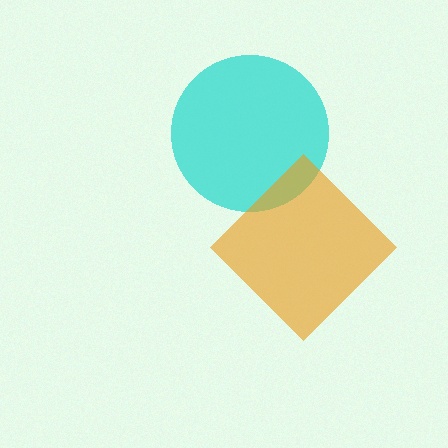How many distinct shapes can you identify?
There are 2 distinct shapes: a cyan circle, an orange diamond.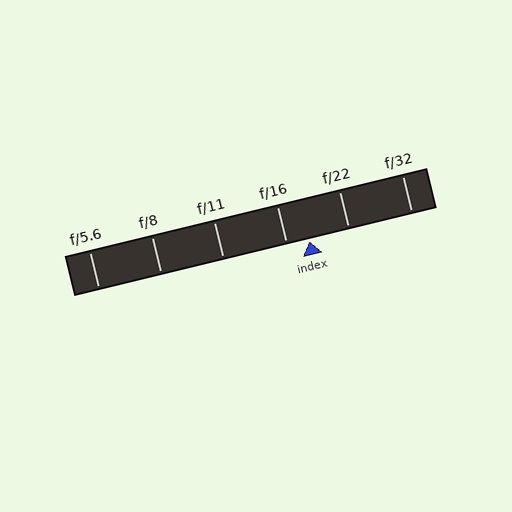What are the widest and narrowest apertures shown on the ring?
The widest aperture shown is f/5.6 and the narrowest is f/32.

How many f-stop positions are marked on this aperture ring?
There are 6 f-stop positions marked.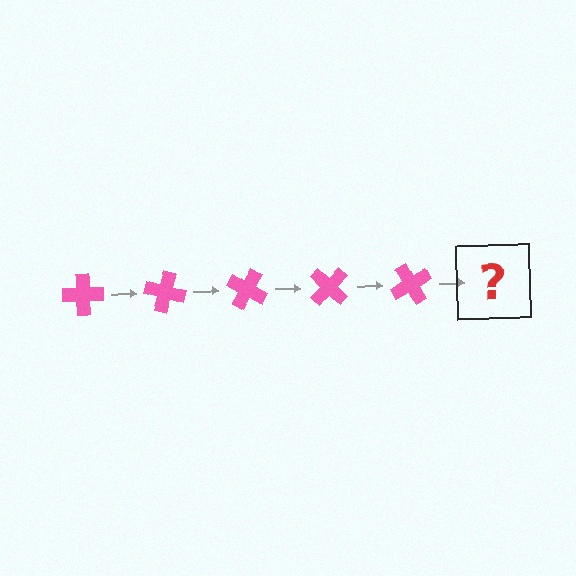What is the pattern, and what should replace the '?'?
The pattern is that the cross rotates 15 degrees each step. The '?' should be a pink cross rotated 75 degrees.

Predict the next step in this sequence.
The next step is a pink cross rotated 75 degrees.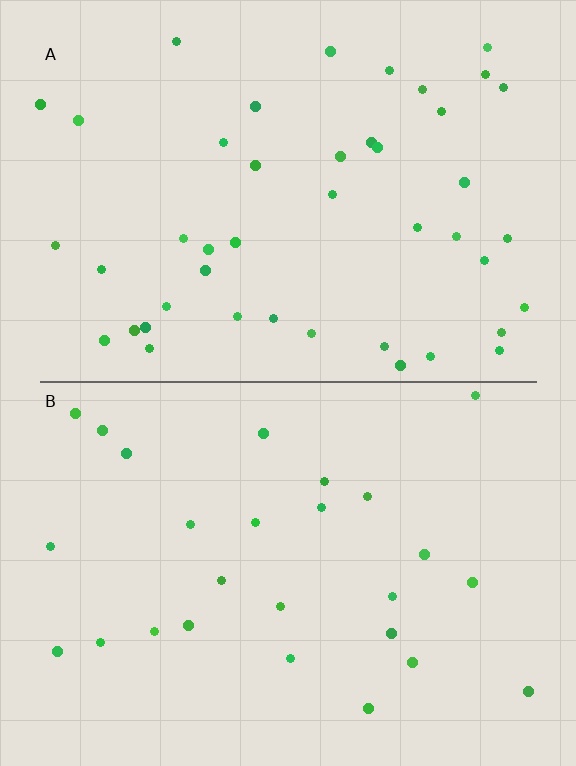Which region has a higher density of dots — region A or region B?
A (the top).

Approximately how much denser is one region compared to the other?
Approximately 1.7× — region A over region B.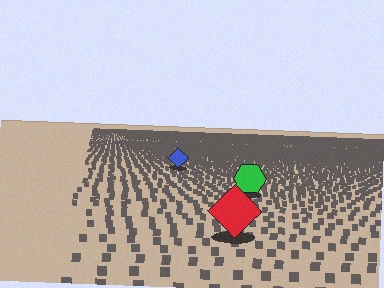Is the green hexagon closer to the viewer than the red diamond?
No. The red diamond is closer — you can tell from the texture gradient: the ground texture is coarser near it.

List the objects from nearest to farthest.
From nearest to farthest: the red diamond, the green hexagon, the blue diamond.